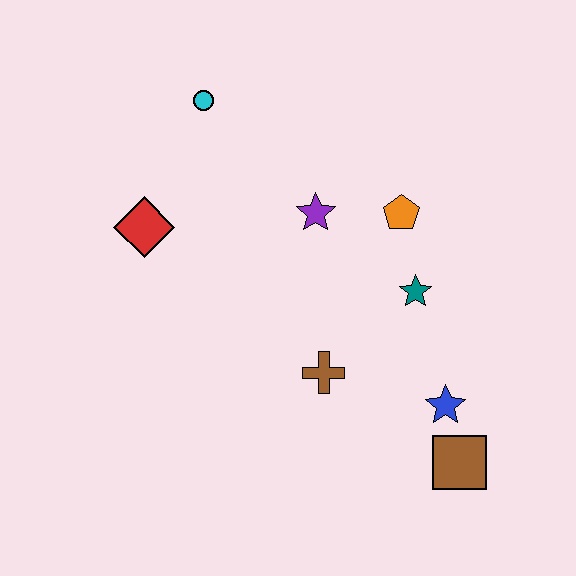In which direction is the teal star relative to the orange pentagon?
The teal star is below the orange pentagon.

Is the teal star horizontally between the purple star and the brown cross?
No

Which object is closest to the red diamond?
The cyan circle is closest to the red diamond.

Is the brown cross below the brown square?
No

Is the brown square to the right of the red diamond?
Yes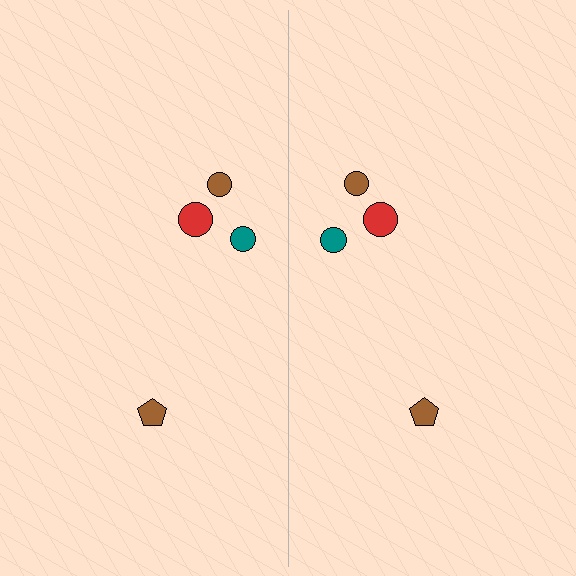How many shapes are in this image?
There are 8 shapes in this image.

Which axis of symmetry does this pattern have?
The pattern has a vertical axis of symmetry running through the center of the image.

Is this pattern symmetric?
Yes, this pattern has bilateral (reflection) symmetry.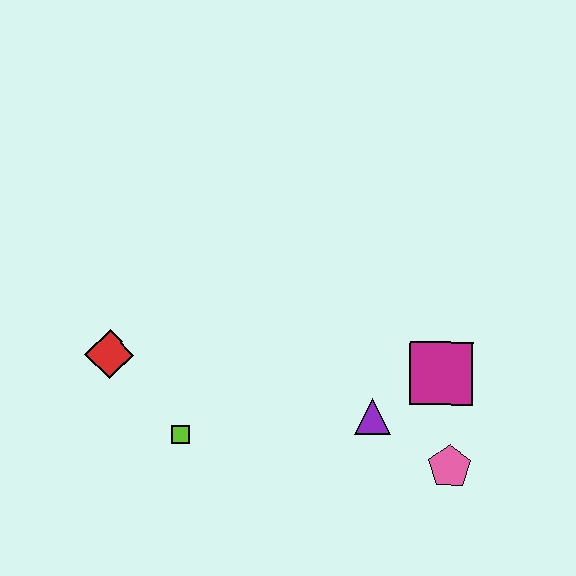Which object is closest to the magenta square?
The purple triangle is closest to the magenta square.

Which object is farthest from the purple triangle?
The red diamond is farthest from the purple triangle.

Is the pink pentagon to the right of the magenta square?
Yes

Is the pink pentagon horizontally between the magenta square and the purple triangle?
No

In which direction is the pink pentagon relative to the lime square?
The pink pentagon is to the right of the lime square.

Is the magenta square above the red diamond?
No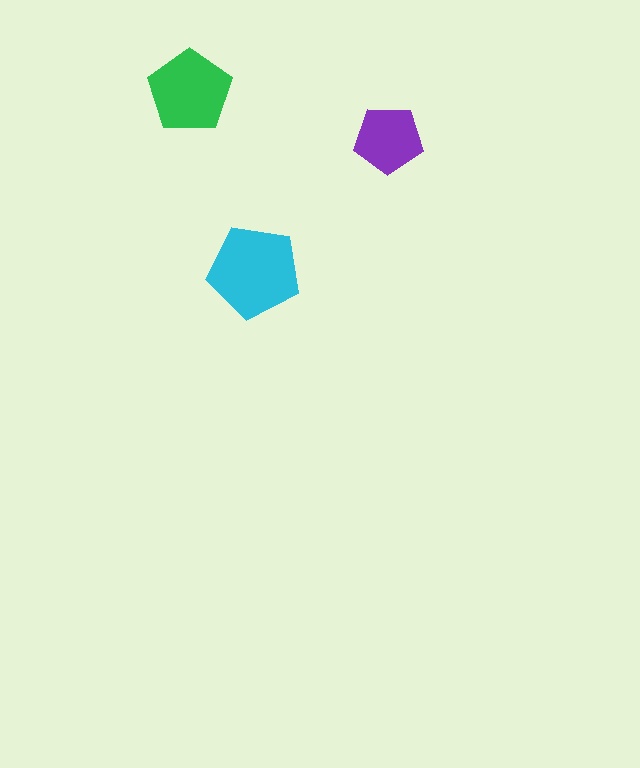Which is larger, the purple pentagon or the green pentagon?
The green one.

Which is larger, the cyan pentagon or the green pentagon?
The cyan one.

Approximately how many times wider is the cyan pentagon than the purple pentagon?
About 1.5 times wider.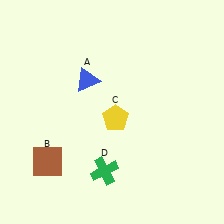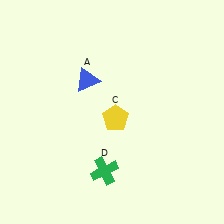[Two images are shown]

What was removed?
The brown square (B) was removed in Image 2.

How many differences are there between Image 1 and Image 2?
There is 1 difference between the two images.